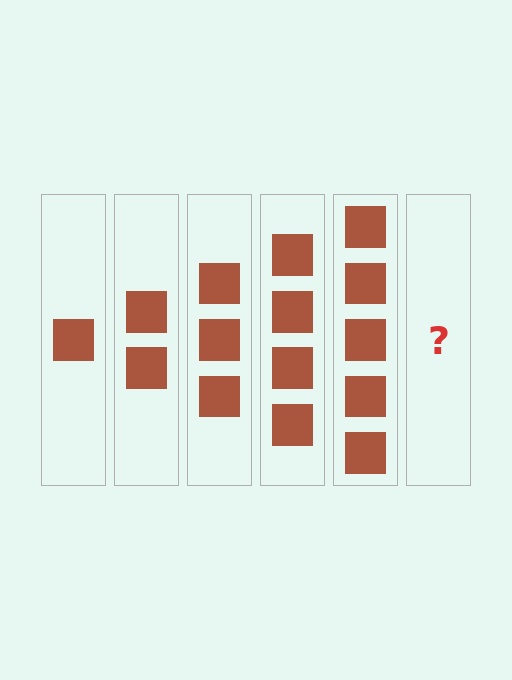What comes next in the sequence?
The next element should be 6 squares.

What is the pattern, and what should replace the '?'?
The pattern is that each step adds one more square. The '?' should be 6 squares.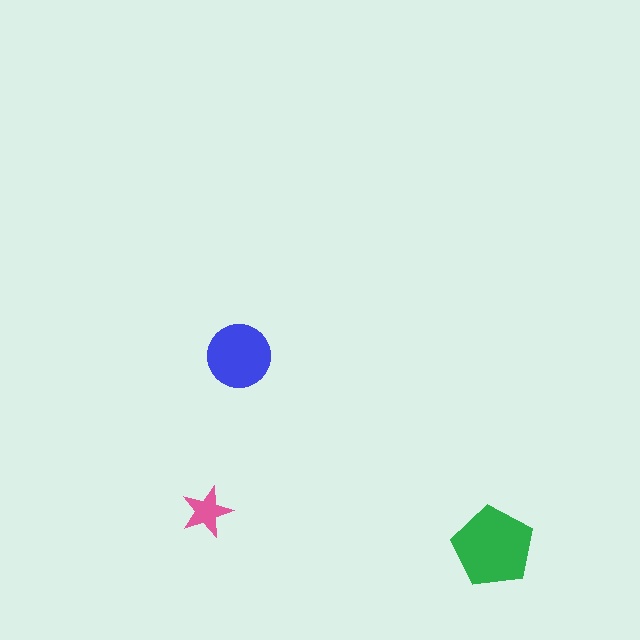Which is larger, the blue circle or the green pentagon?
The green pentagon.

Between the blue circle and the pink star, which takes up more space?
The blue circle.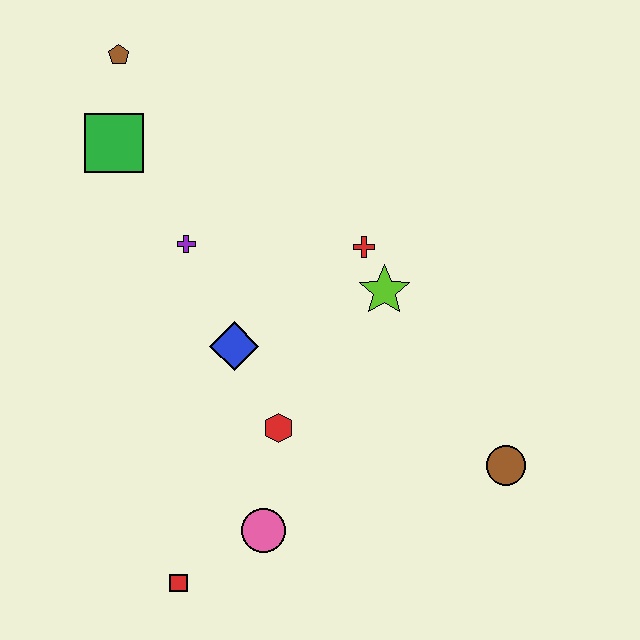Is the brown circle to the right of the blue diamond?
Yes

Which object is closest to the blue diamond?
The red hexagon is closest to the blue diamond.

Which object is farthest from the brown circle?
The brown pentagon is farthest from the brown circle.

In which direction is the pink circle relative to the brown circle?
The pink circle is to the left of the brown circle.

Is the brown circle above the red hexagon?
No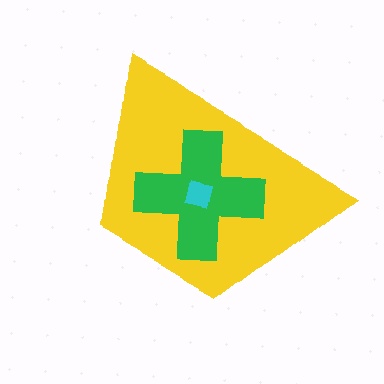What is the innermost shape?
The cyan square.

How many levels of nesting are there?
3.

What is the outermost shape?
The yellow trapezoid.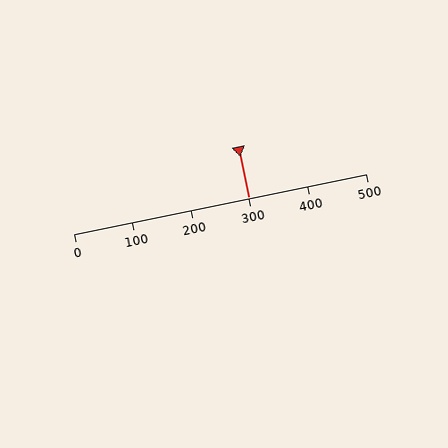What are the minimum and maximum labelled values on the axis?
The axis runs from 0 to 500.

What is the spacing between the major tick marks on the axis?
The major ticks are spaced 100 apart.